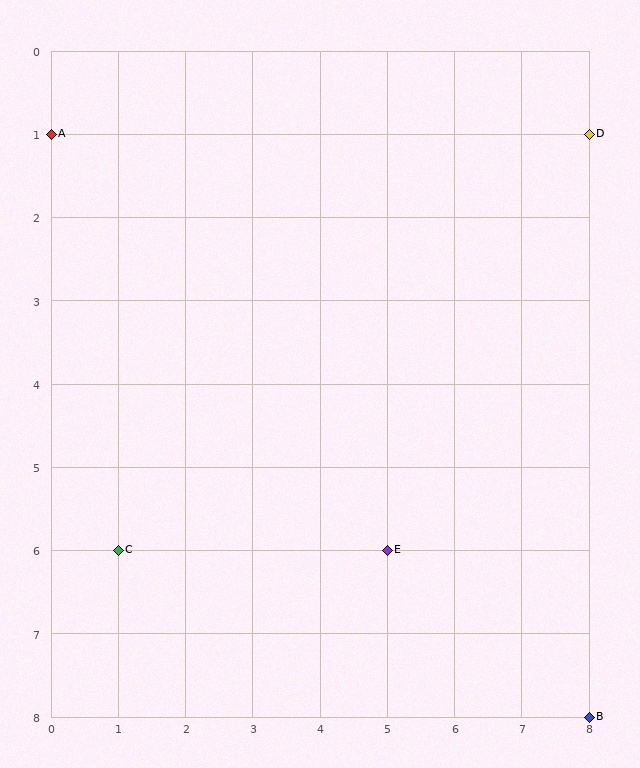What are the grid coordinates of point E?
Point E is at grid coordinates (5, 6).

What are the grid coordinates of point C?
Point C is at grid coordinates (1, 6).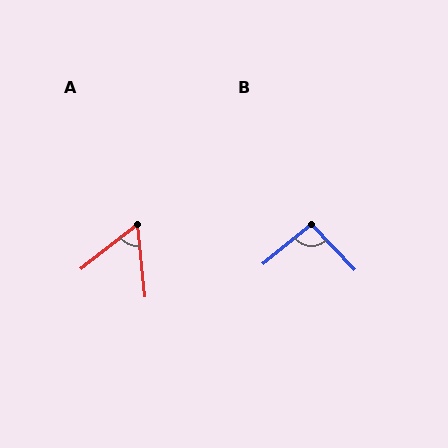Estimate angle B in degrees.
Approximately 94 degrees.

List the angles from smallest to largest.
A (57°), B (94°).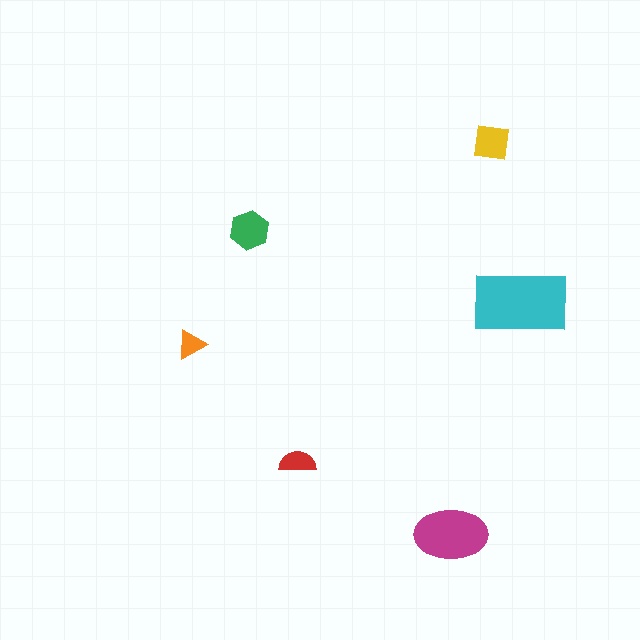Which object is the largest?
The cyan rectangle.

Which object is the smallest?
The orange triangle.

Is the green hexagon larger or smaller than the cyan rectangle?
Smaller.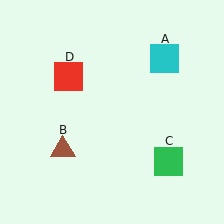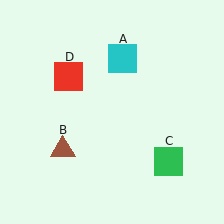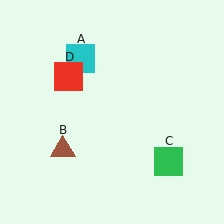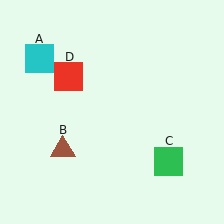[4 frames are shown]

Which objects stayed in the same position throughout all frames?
Brown triangle (object B) and green square (object C) and red square (object D) remained stationary.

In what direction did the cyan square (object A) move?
The cyan square (object A) moved left.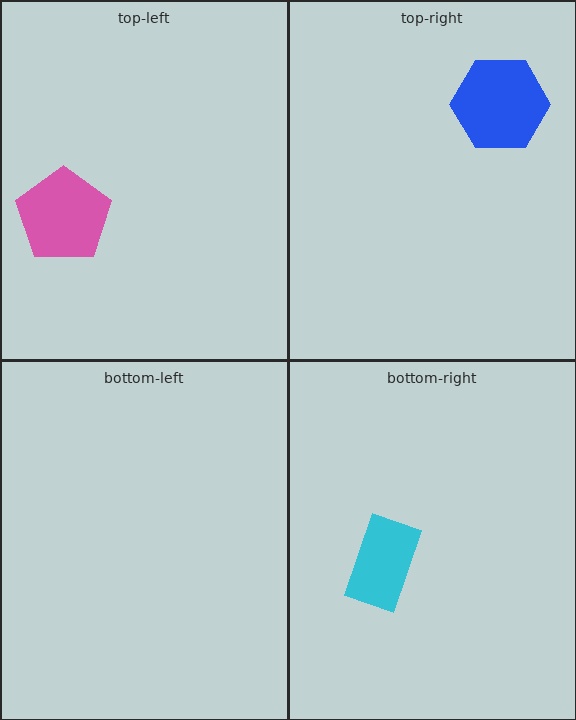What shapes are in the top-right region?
The blue hexagon.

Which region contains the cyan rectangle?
The bottom-right region.